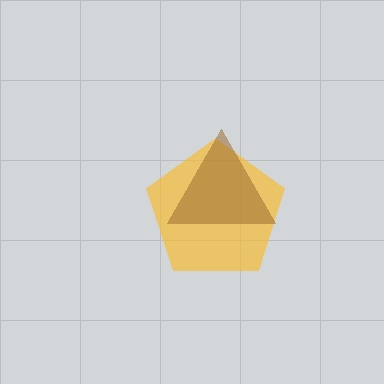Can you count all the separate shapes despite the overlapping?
Yes, there are 2 separate shapes.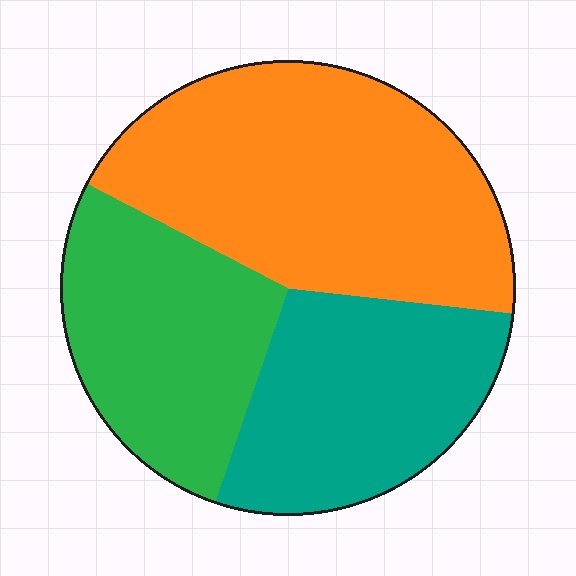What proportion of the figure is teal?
Teal covers about 30% of the figure.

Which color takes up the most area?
Orange, at roughly 45%.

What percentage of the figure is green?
Green takes up about one quarter (1/4) of the figure.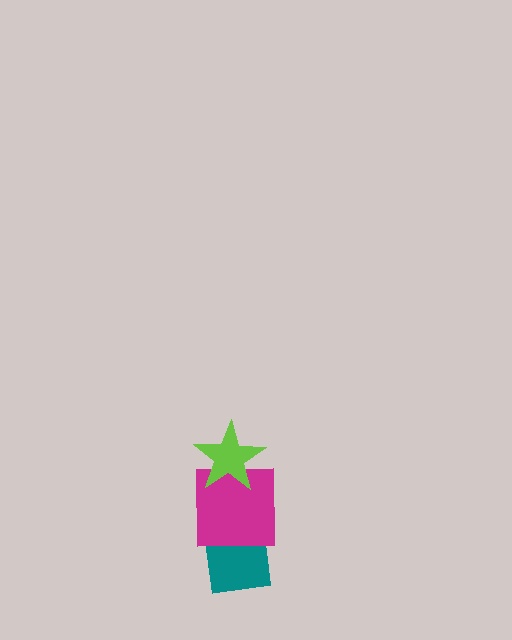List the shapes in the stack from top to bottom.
From top to bottom: the lime star, the magenta square, the teal square.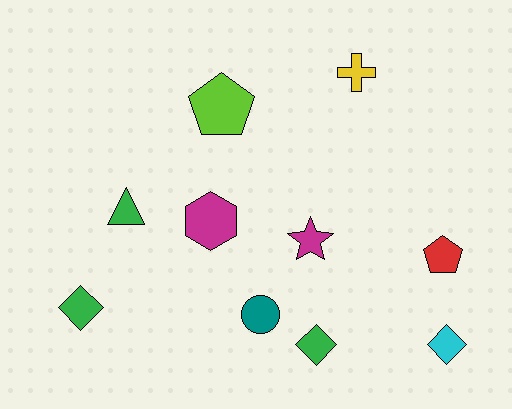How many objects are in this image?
There are 10 objects.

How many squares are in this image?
There are no squares.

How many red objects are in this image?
There is 1 red object.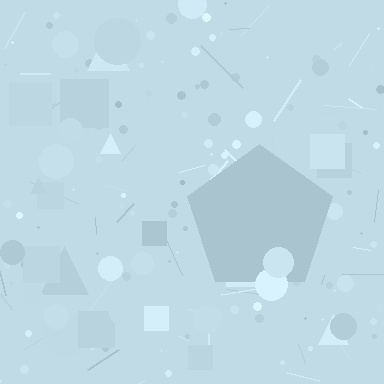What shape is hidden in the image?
A pentagon is hidden in the image.